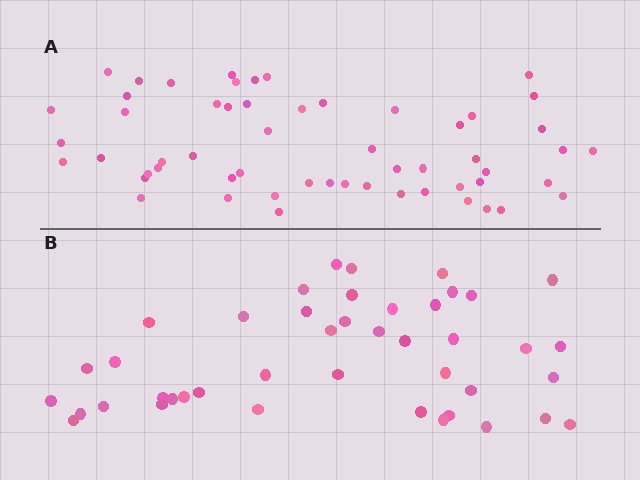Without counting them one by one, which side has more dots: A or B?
Region A (the top region) has more dots.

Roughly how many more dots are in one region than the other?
Region A has approximately 15 more dots than region B.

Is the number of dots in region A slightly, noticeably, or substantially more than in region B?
Region A has noticeably more, but not dramatically so. The ratio is roughly 1.3 to 1.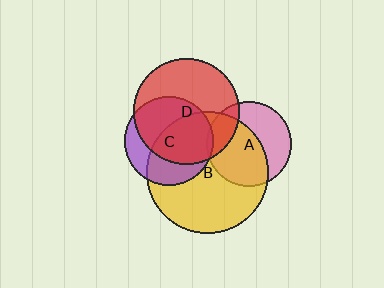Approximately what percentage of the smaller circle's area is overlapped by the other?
Approximately 65%.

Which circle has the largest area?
Circle B (yellow).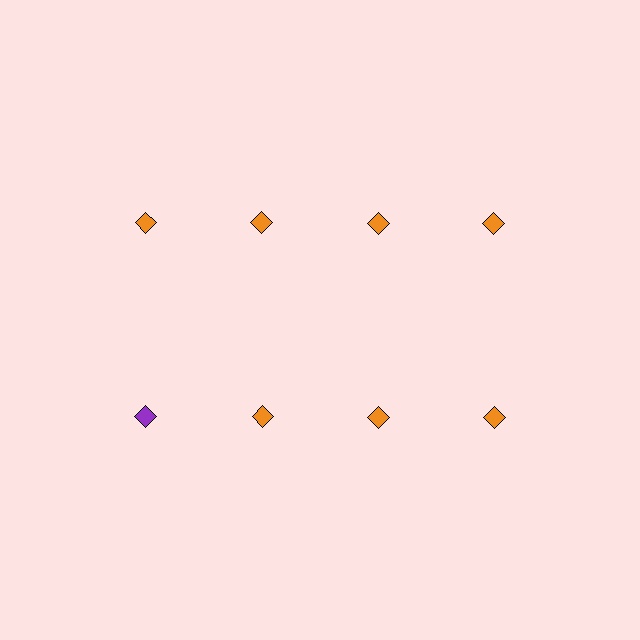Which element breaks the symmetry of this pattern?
The purple diamond in the second row, leftmost column breaks the symmetry. All other shapes are orange diamonds.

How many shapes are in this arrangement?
There are 8 shapes arranged in a grid pattern.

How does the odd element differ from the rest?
It has a different color: purple instead of orange.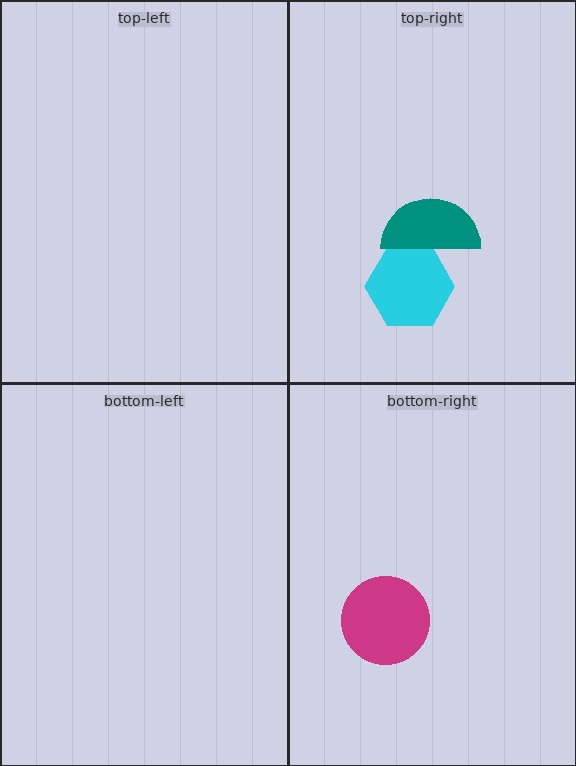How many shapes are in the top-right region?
2.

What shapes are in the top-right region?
The cyan hexagon, the teal semicircle.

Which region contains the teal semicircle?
The top-right region.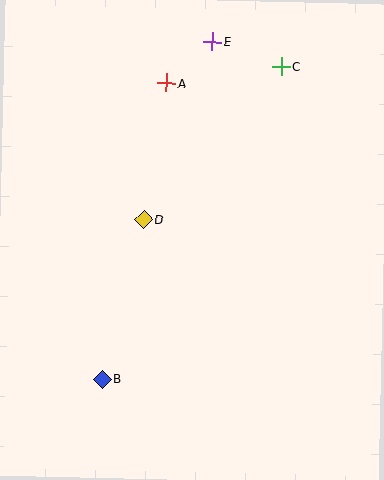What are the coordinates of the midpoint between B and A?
The midpoint between B and A is at (134, 231).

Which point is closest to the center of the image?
Point D at (144, 220) is closest to the center.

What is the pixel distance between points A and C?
The distance between A and C is 116 pixels.